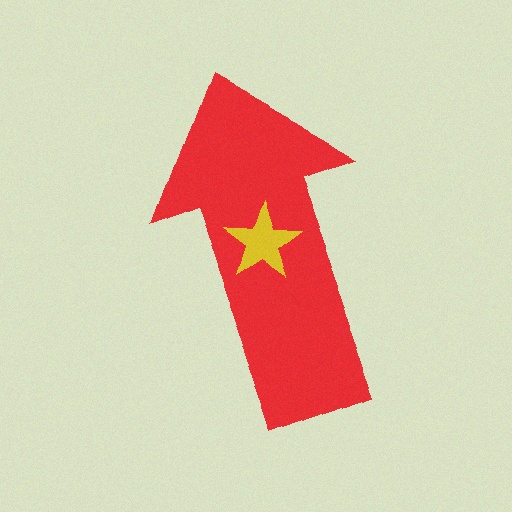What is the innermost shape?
The yellow star.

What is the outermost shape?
The red arrow.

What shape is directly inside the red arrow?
The yellow star.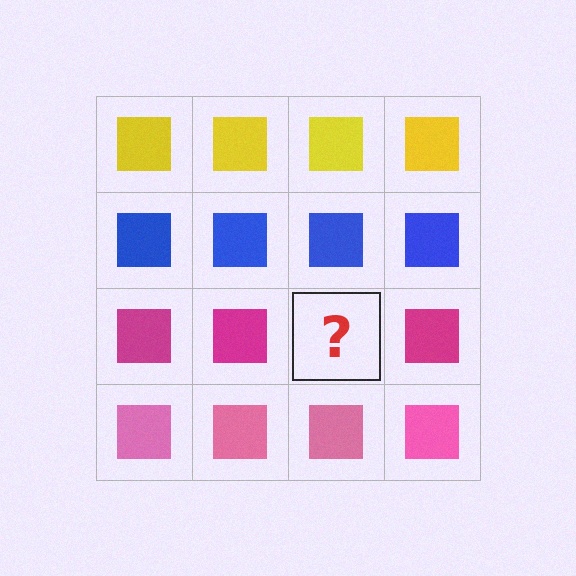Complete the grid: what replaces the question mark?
The question mark should be replaced with a magenta square.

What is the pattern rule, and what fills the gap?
The rule is that each row has a consistent color. The gap should be filled with a magenta square.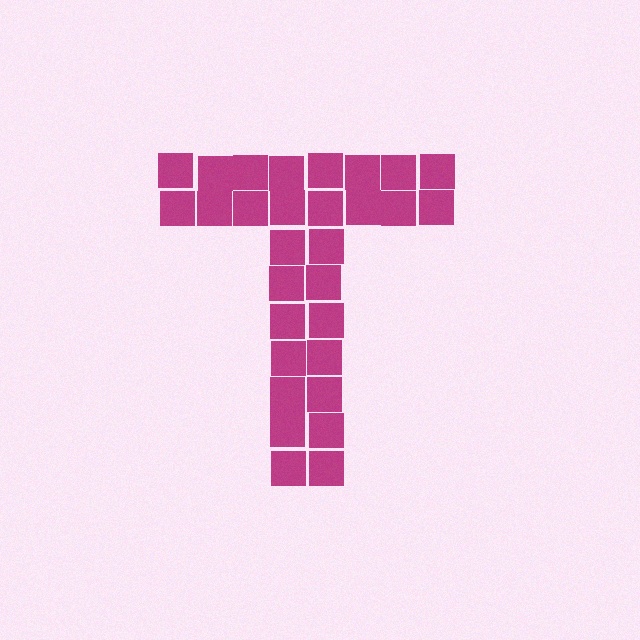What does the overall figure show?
The overall figure shows the letter T.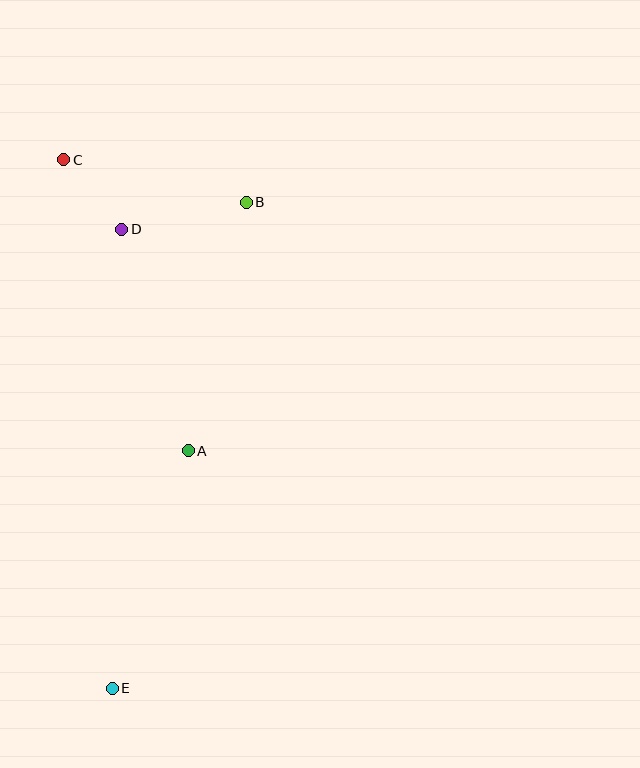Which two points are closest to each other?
Points C and D are closest to each other.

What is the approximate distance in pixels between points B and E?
The distance between B and E is approximately 504 pixels.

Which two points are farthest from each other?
Points C and E are farthest from each other.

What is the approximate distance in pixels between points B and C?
The distance between B and C is approximately 187 pixels.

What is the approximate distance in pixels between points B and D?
The distance between B and D is approximately 127 pixels.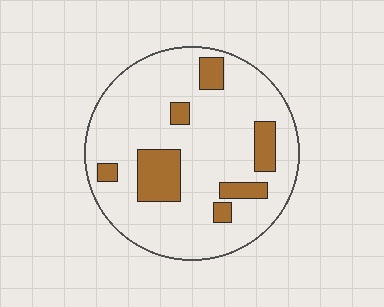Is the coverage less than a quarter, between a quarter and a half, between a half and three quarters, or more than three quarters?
Less than a quarter.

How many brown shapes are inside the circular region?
7.